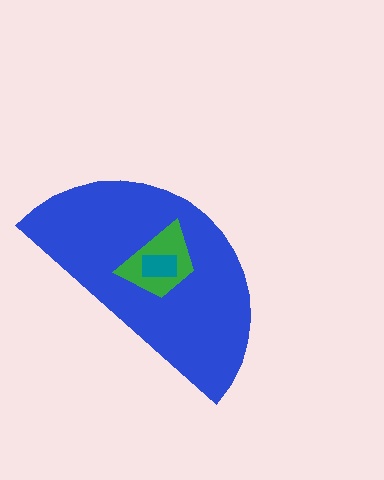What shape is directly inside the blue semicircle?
The green trapezoid.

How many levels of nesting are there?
3.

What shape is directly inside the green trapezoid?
The teal rectangle.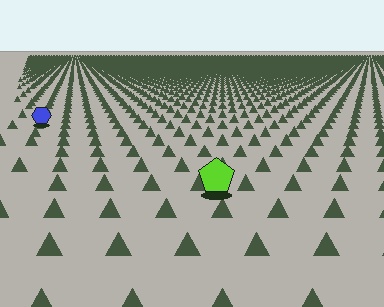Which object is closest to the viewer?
The lime pentagon is closest. The texture marks near it are larger and more spread out.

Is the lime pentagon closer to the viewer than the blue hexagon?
Yes. The lime pentagon is closer — you can tell from the texture gradient: the ground texture is coarser near it.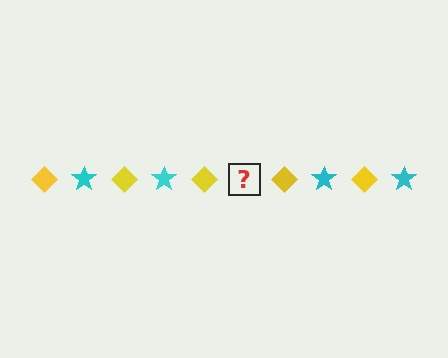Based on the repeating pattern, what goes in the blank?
The blank should be a cyan star.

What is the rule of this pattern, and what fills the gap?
The rule is that the pattern alternates between yellow diamond and cyan star. The gap should be filled with a cyan star.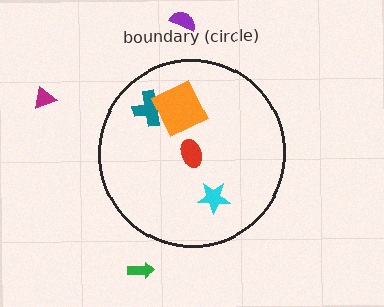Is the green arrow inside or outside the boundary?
Outside.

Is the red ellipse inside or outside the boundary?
Inside.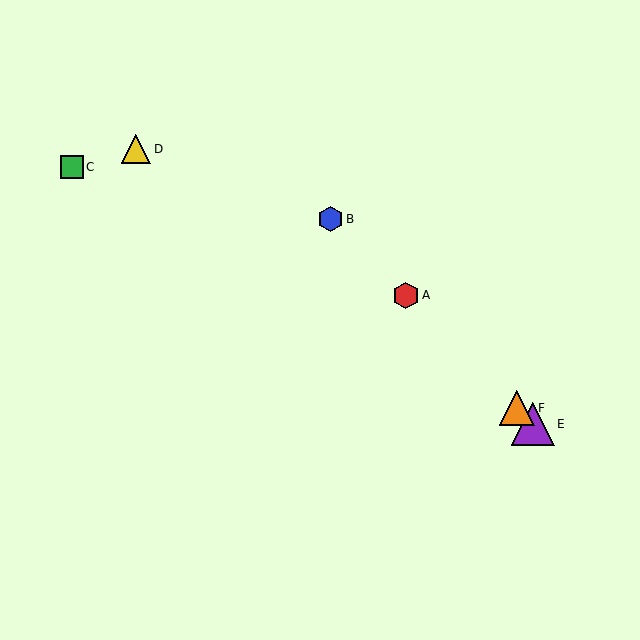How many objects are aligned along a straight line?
4 objects (A, B, E, F) are aligned along a straight line.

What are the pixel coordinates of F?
Object F is at (517, 408).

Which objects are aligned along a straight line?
Objects A, B, E, F are aligned along a straight line.